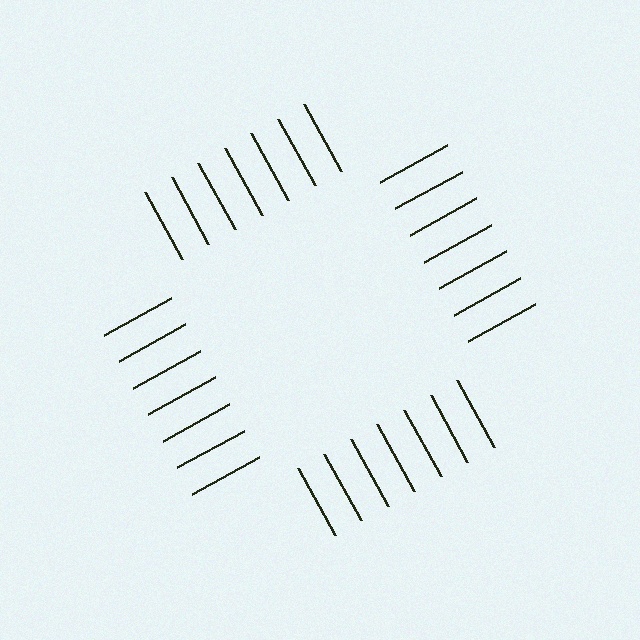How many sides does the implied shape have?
4 sides — the line-ends trace a square.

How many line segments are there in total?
28 — 7 along each of the 4 edges.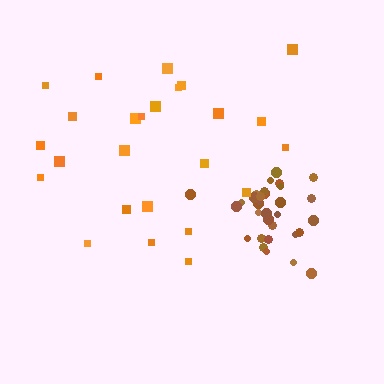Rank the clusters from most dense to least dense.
brown, orange.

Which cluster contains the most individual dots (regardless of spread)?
Brown (34).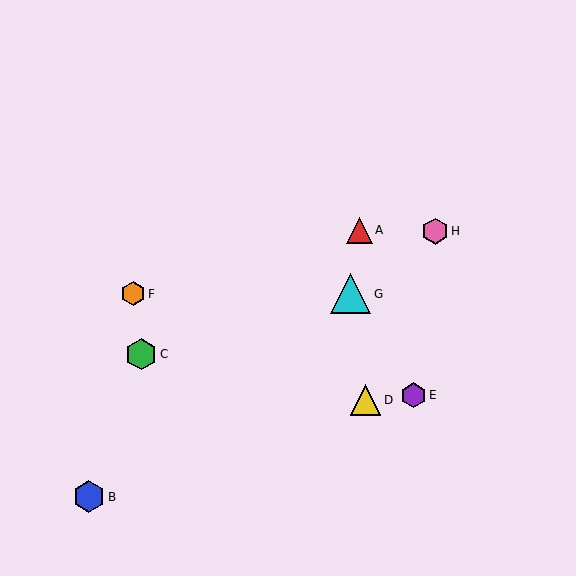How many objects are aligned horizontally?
2 objects (F, G) are aligned horizontally.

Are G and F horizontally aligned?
Yes, both are at y≈294.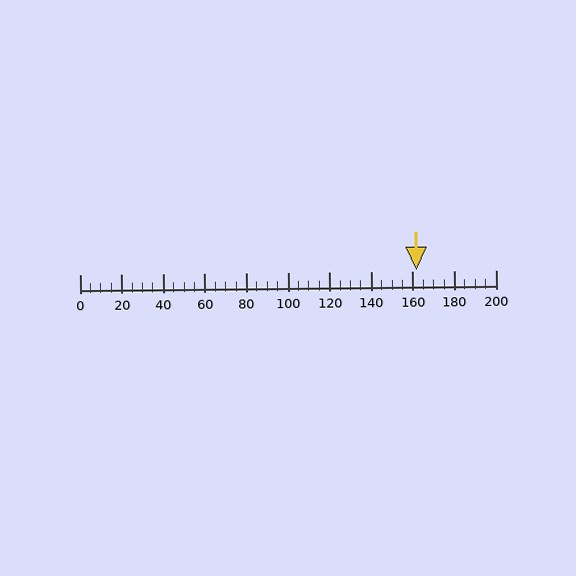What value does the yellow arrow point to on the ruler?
The yellow arrow points to approximately 162.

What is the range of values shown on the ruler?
The ruler shows values from 0 to 200.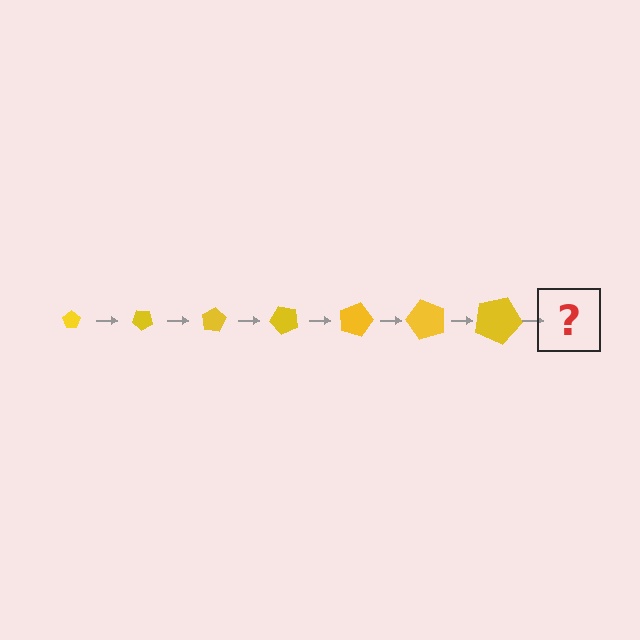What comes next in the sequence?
The next element should be a pentagon, larger than the previous one and rotated 280 degrees from the start.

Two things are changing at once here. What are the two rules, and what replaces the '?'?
The two rules are that the pentagon grows larger each step and it rotates 40 degrees each step. The '?' should be a pentagon, larger than the previous one and rotated 280 degrees from the start.